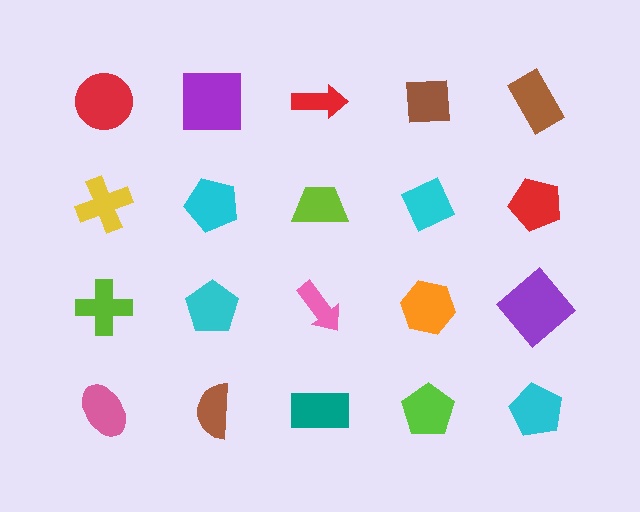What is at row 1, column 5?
A brown rectangle.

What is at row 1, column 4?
A brown square.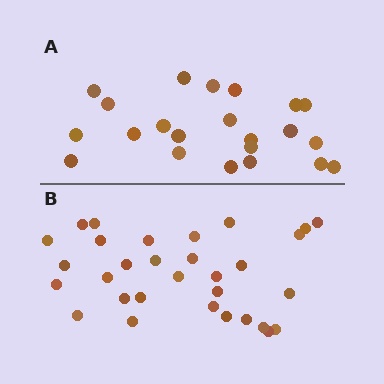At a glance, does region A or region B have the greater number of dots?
Region B (the bottom region) has more dots.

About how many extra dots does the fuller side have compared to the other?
Region B has roughly 8 or so more dots than region A.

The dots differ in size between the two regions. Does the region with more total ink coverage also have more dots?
No. Region A has more total ink coverage because its dots are larger, but region B actually contains more individual dots. Total area can be misleading — the number of items is what matters here.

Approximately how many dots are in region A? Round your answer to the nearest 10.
About 20 dots. (The exact count is 22, which rounds to 20.)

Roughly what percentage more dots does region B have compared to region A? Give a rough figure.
About 40% more.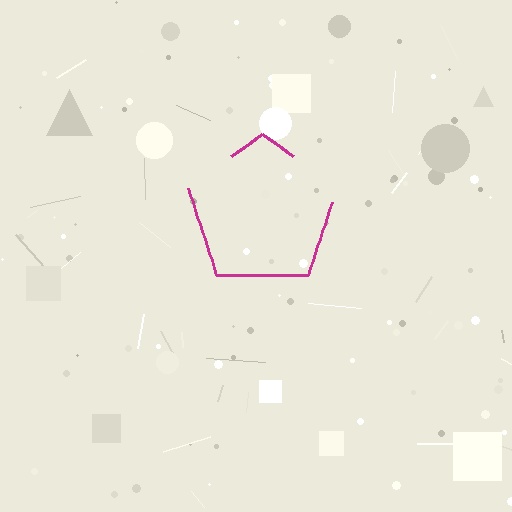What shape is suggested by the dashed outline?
The dashed outline suggests a pentagon.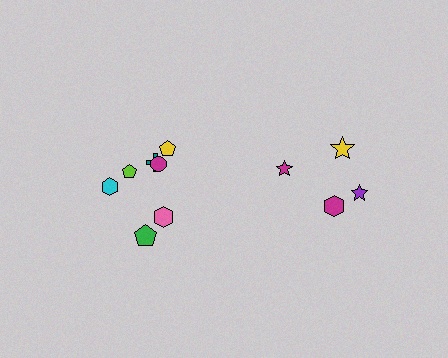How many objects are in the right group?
There are 4 objects.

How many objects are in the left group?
There are 7 objects.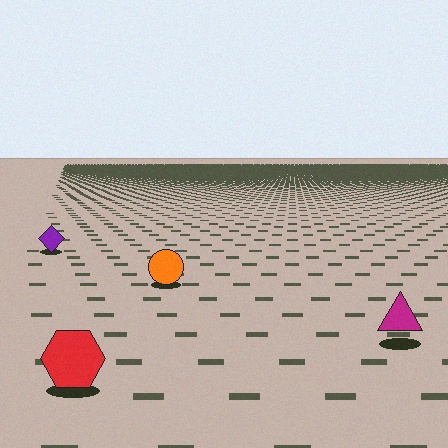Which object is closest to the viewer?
The red hexagon is closest. The texture marks near it are larger and more spread out.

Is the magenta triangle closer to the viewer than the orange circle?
Yes. The magenta triangle is closer — you can tell from the texture gradient: the ground texture is coarser near it.